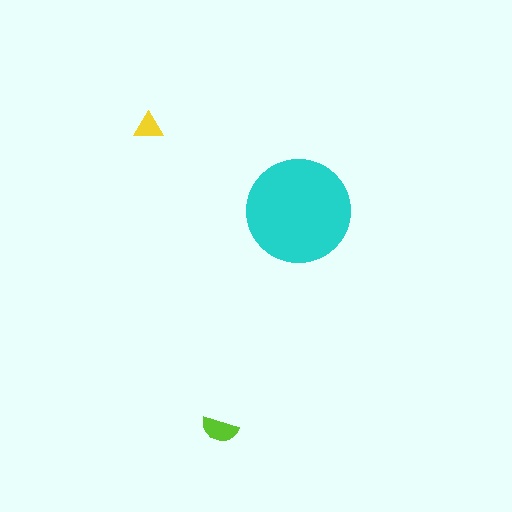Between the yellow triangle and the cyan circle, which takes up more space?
The cyan circle.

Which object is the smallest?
The yellow triangle.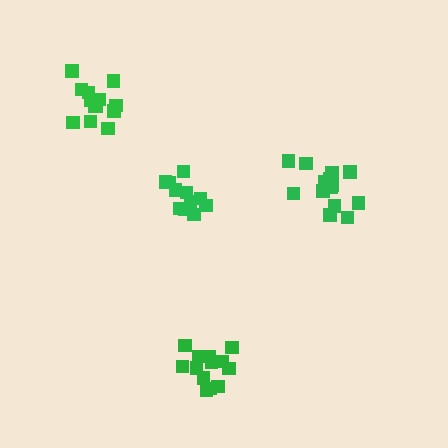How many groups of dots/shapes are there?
There are 4 groups.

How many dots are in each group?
Group 1: 11 dots, Group 2: 13 dots, Group 3: 13 dots, Group 4: 16 dots (53 total).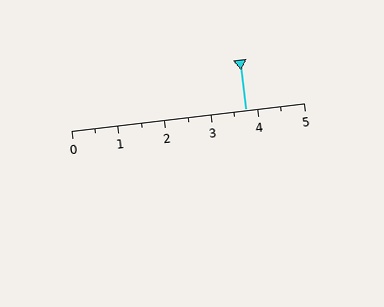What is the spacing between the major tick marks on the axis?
The major ticks are spaced 1 apart.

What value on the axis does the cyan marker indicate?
The marker indicates approximately 3.8.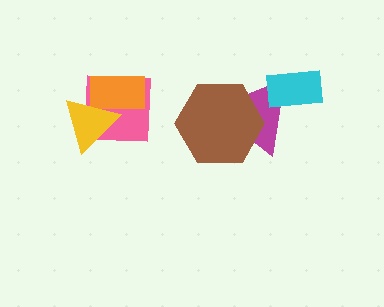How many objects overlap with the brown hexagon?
1 object overlaps with the brown hexagon.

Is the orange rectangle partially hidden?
Yes, it is partially covered by another shape.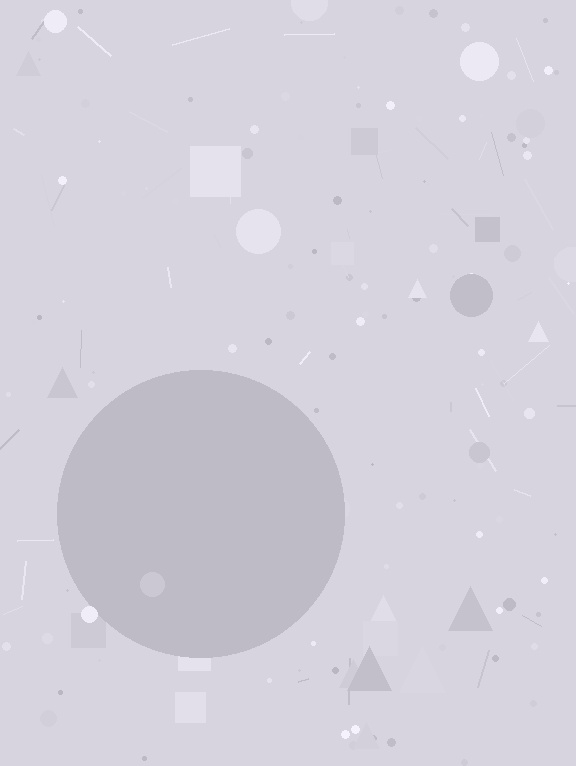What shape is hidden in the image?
A circle is hidden in the image.